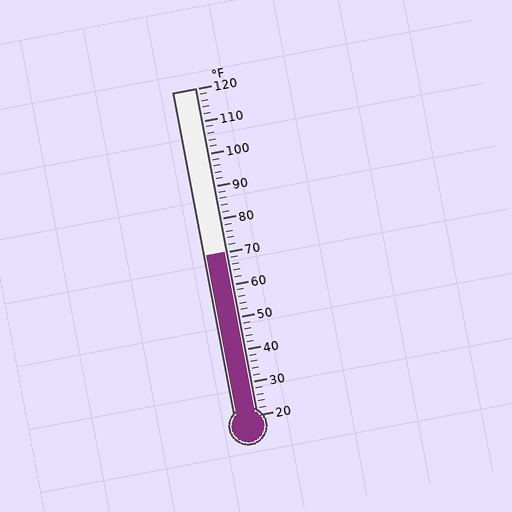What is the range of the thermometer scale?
The thermometer scale ranges from 20°F to 120°F.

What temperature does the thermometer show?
The thermometer shows approximately 70°F.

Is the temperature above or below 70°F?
The temperature is at 70°F.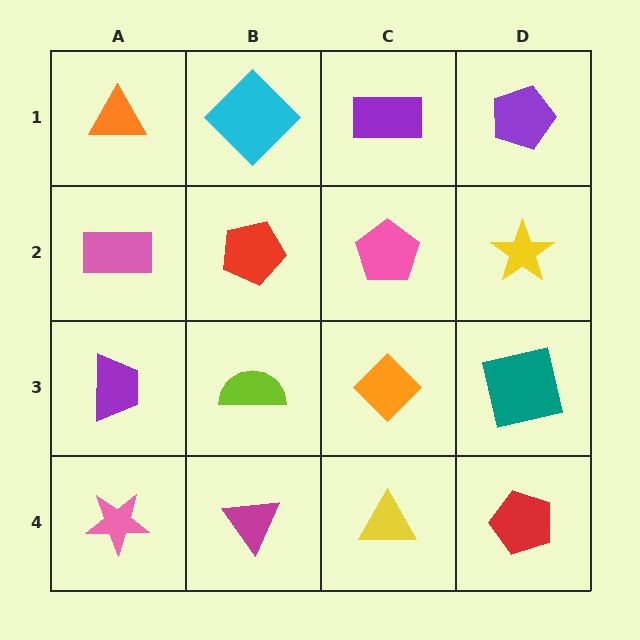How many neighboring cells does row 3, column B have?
4.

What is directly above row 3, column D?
A yellow star.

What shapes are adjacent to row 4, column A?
A purple trapezoid (row 3, column A), a magenta triangle (row 4, column B).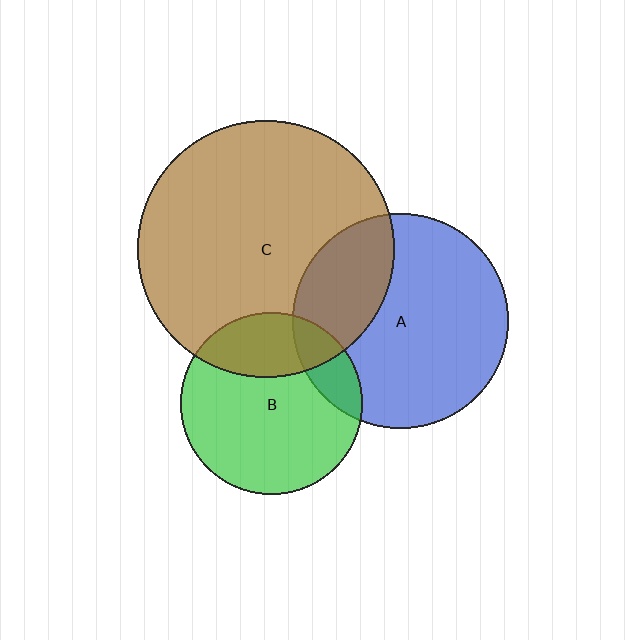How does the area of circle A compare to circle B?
Approximately 1.4 times.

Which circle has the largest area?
Circle C (brown).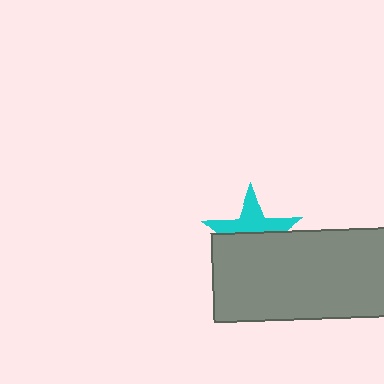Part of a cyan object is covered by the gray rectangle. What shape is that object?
It is a star.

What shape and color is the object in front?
The object in front is a gray rectangle.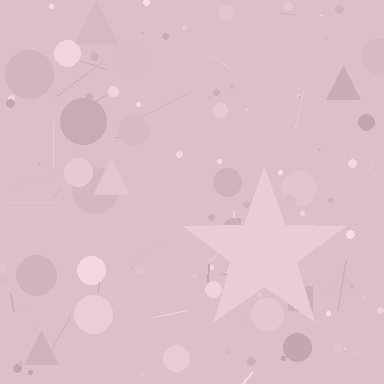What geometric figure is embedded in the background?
A star is embedded in the background.